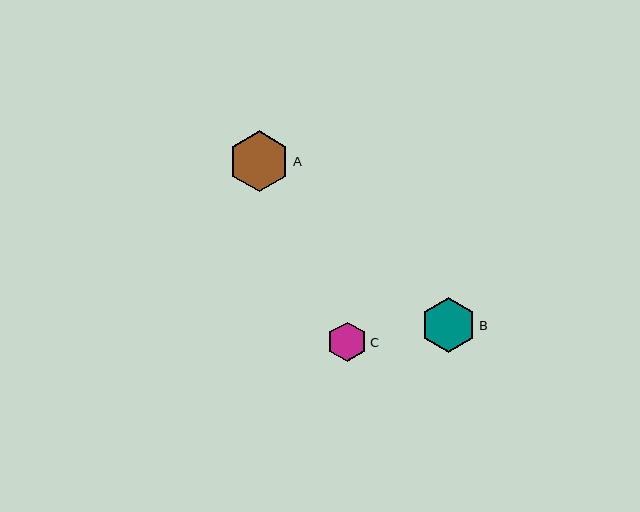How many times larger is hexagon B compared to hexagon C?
Hexagon B is approximately 1.4 times the size of hexagon C.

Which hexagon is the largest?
Hexagon A is the largest with a size of approximately 61 pixels.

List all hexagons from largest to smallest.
From largest to smallest: A, B, C.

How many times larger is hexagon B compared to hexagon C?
Hexagon B is approximately 1.4 times the size of hexagon C.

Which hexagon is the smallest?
Hexagon C is the smallest with a size of approximately 40 pixels.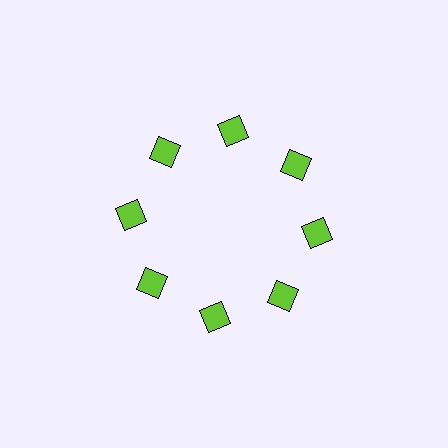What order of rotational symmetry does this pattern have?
This pattern has 8-fold rotational symmetry.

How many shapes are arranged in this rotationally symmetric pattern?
There are 8 shapes, arranged in 8 groups of 1.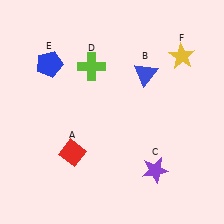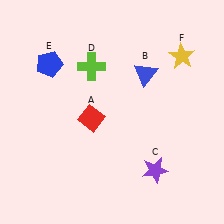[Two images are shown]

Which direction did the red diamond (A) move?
The red diamond (A) moved up.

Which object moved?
The red diamond (A) moved up.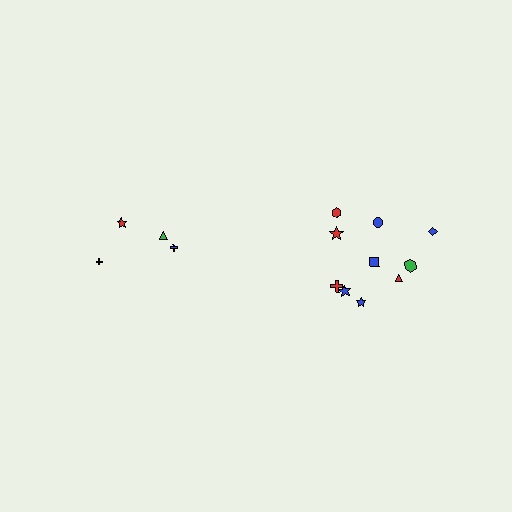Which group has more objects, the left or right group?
The right group.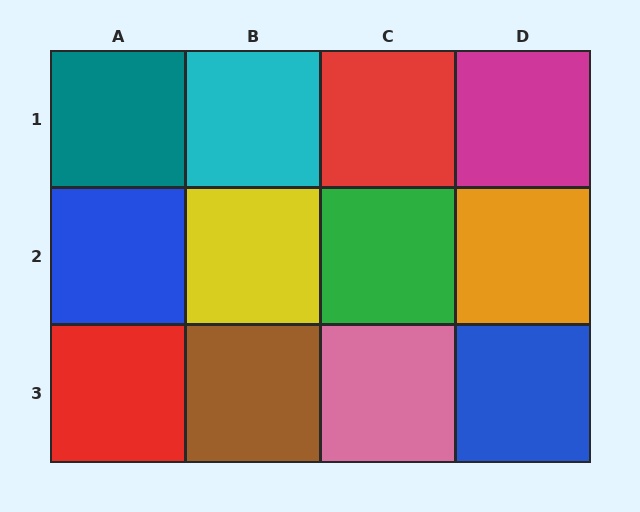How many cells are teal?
1 cell is teal.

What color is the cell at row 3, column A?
Red.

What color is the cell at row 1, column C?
Red.